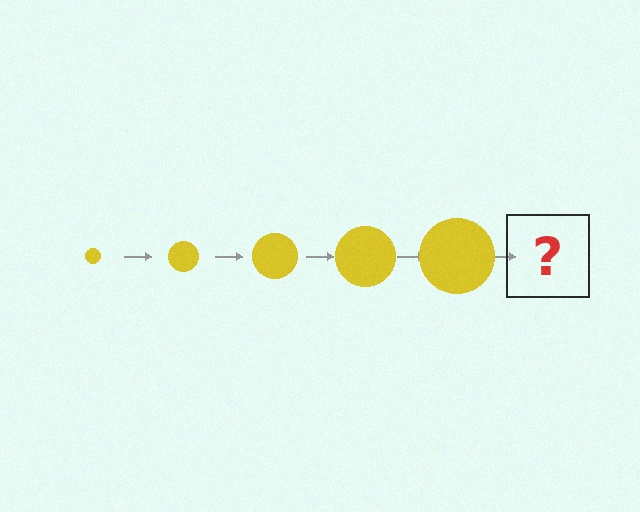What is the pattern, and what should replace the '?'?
The pattern is that the circle gets progressively larger each step. The '?' should be a yellow circle, larger than the previous one.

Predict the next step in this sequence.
The next step is a yellow circle, larger than the previous one.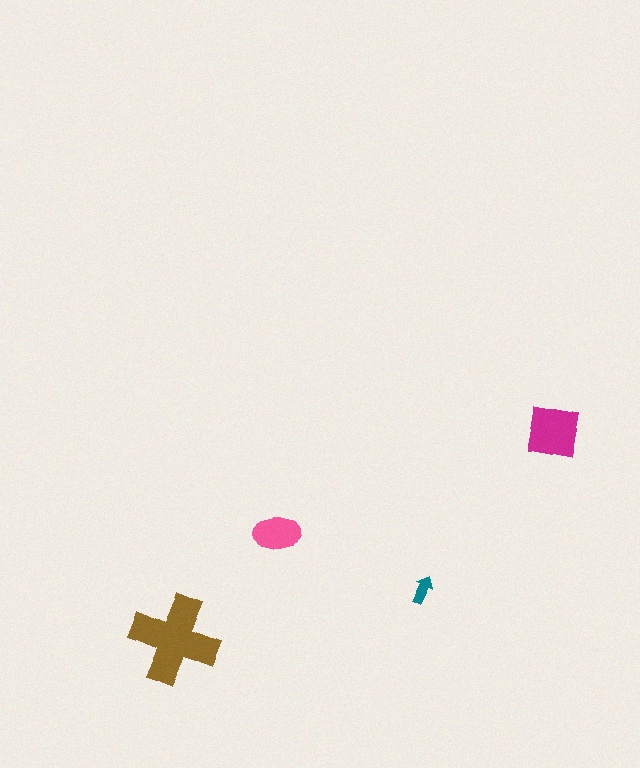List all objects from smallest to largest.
The teal arrow, the pink ellipse, the magenta square, the brown cross.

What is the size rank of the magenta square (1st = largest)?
2nd.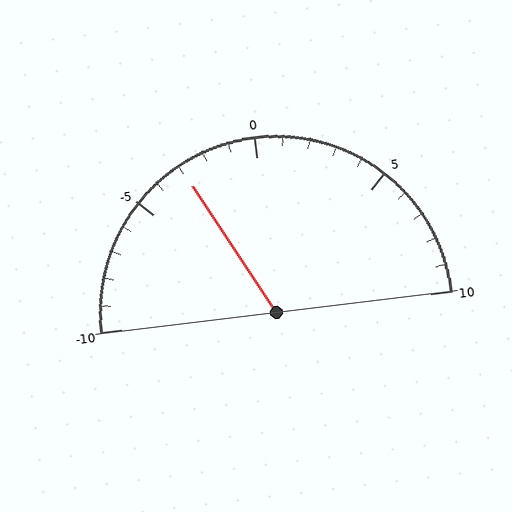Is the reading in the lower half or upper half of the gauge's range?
The reading is in the lower half of the range (-10 to 10).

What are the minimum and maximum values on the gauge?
The gauge ranges from -10 to 10.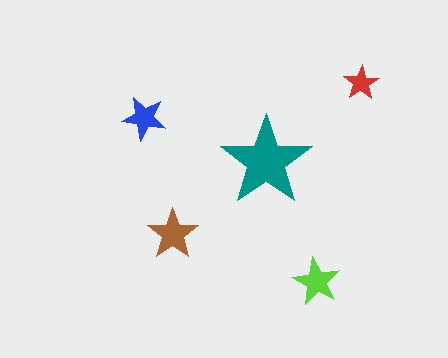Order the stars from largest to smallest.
the teal one, the brown one, the lime one, the blue one, the red one.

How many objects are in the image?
There are 5 objects in the image.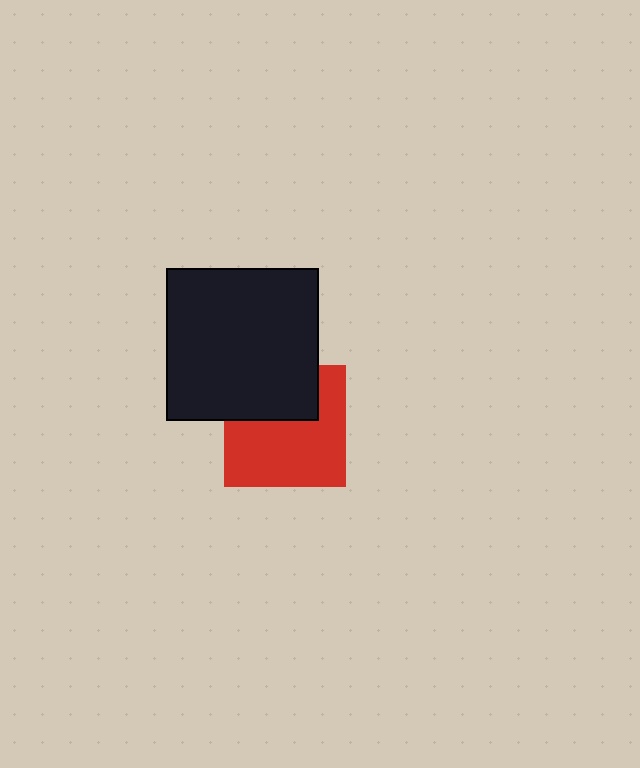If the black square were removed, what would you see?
You would see the complete red square.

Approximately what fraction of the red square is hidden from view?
Roughly 36% of the red square is hidden behind the black square.